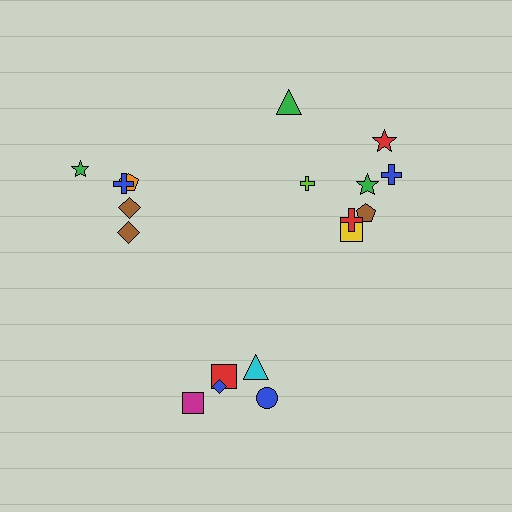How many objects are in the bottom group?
There are 5 objects.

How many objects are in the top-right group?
There are 8 objects.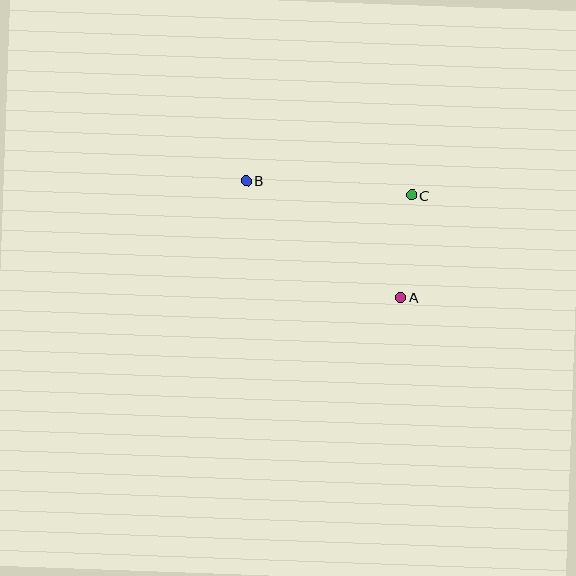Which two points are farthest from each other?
Points A and B are farthest from each other.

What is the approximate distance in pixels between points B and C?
The distance between B and C is approximately 166 pixels.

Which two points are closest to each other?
Points A and C are closest to each other.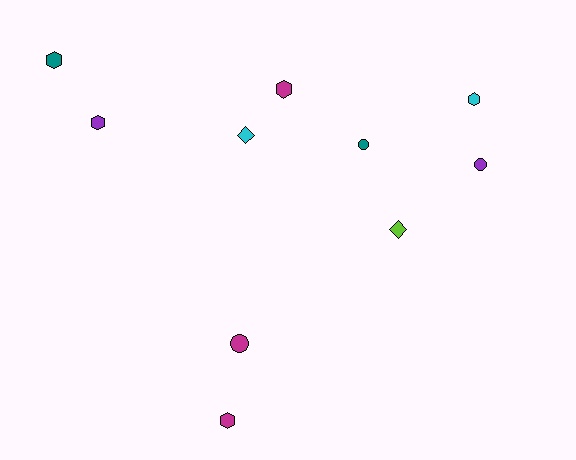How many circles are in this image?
There are 3 circles.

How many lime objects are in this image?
There is 1 lime object.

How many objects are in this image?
There are 10 objects.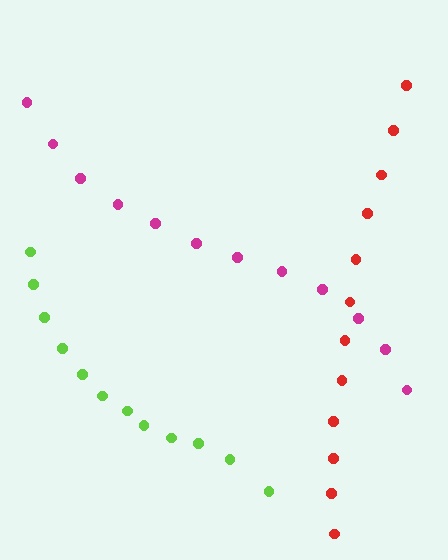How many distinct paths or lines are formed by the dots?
There are 3 distinct paths.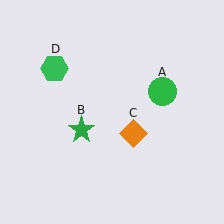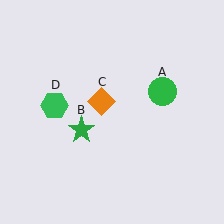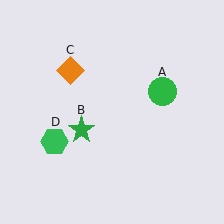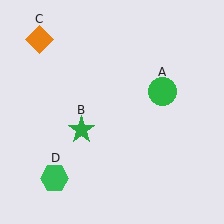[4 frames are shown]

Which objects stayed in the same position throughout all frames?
Green circle (object A) and green star (object B) remained stationary.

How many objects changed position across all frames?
2 objects changed position: orange diamond (object C), green hexagon (object D).